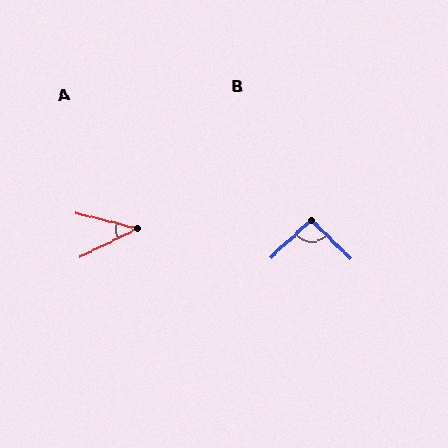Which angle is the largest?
B, at approximately 93 degrees.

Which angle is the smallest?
A, at approximately 41 degrees.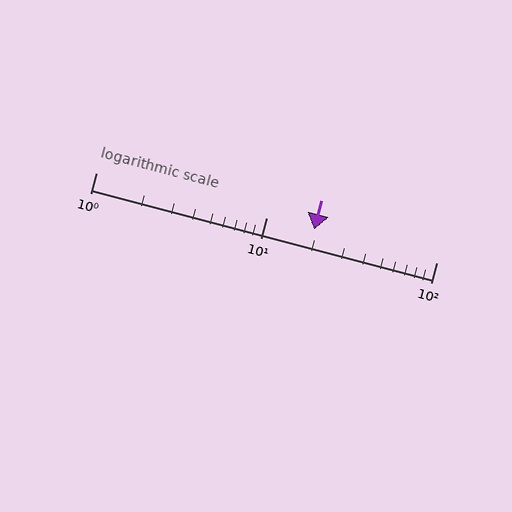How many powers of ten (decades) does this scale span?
The scale spans 2 decades, from 1 to 100.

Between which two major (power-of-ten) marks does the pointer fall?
The pointer is between 10 and 100.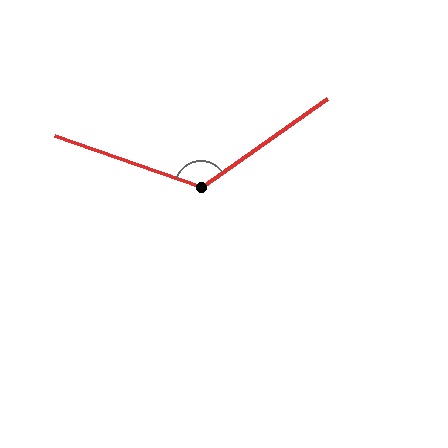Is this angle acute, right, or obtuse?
It is obtuse.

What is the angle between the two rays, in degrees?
Approximately 126 degrees.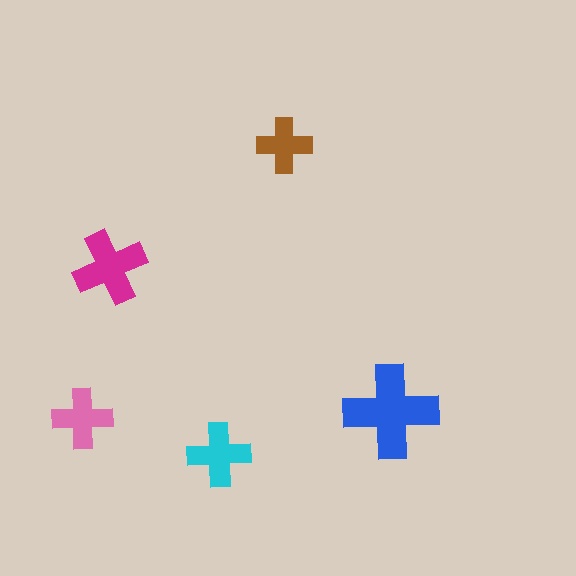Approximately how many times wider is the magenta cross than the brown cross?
About 1.5 times wider.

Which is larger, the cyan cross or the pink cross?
The cyan one.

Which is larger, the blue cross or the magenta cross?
The blue one.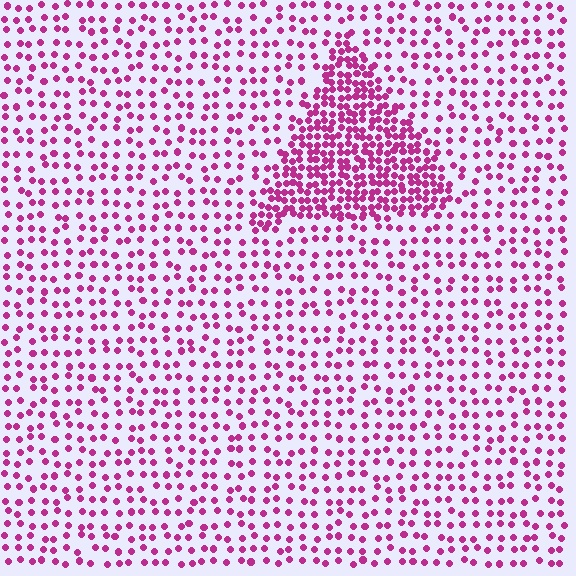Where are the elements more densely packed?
The elements are more densely packed inside the triangle boundary.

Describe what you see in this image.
The image contains small magenta elements arranged at two different densities. A triangle-shaped region is visible where the elements are more densely packed than the surrounding area.